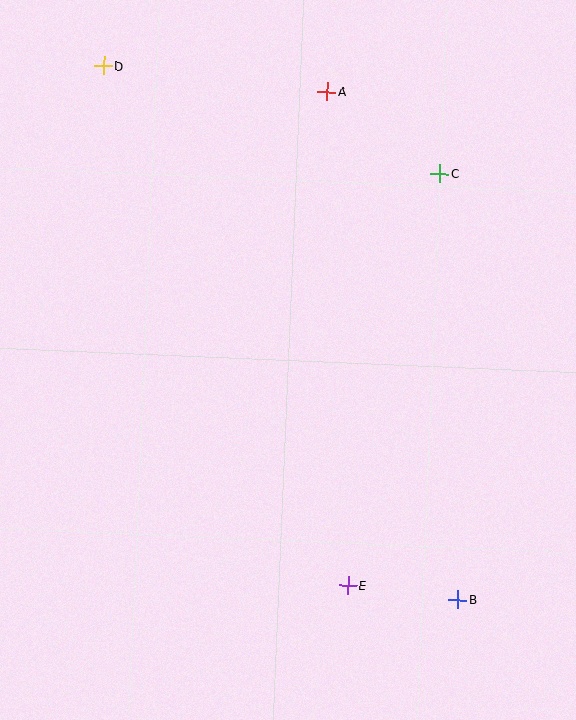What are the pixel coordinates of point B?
Point B is at (458, 600).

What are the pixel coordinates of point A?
Point A is at (327, 91).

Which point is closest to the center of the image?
Point E at (348, 586) is closest to the center.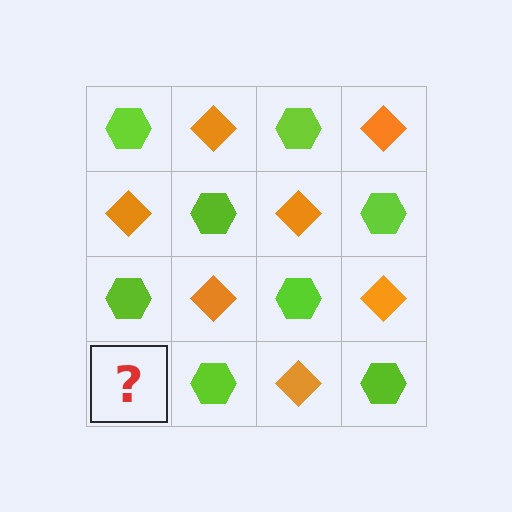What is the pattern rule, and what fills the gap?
The rule is that it alternates lime hexagon and orange diamond in a checkerboard pattern. The gap should be filled with an orange diamond.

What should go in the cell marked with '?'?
The missing cell should contain an orange diamond.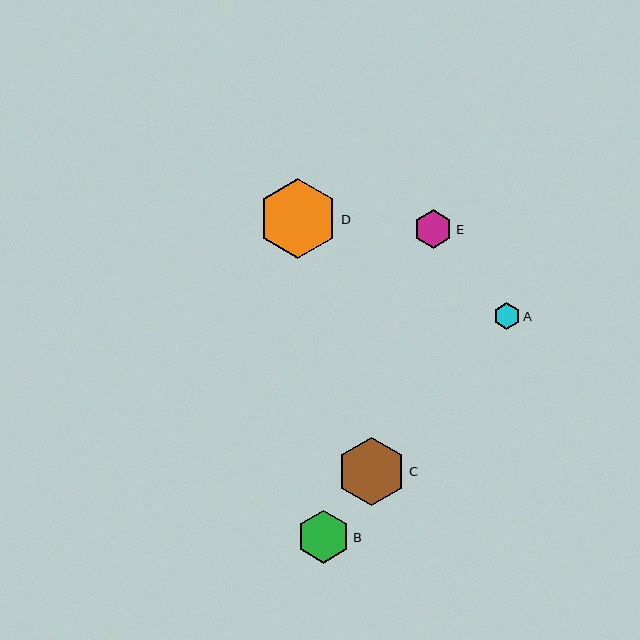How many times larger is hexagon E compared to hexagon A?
Hexagon E is approximately 1.5 times the size of hexagon A.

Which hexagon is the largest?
Hexagon D is the largest with a size of approximately 80 pixels.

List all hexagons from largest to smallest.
From largest to smallest: D, C, B, E, A.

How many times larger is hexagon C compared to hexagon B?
Hexagon C is approximately 1.3 times the size of hexagon B.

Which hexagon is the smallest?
Hexagon A is the smallest with a size of approximately 27 pixels.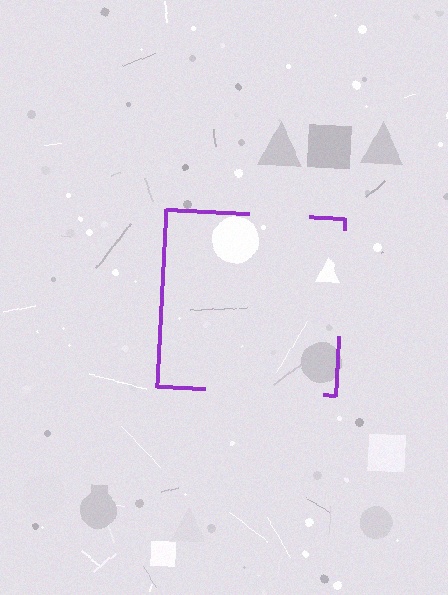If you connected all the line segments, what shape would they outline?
They would outline a square.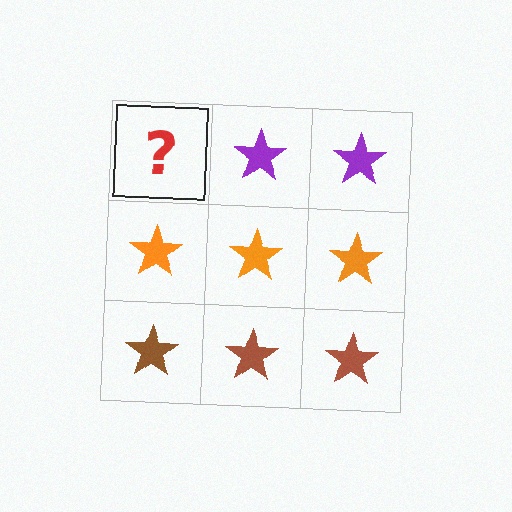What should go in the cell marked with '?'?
The missing cell should contain a purple star.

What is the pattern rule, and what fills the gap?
The rule is that each row has a consistent color. The gap should be filled with a purple star.